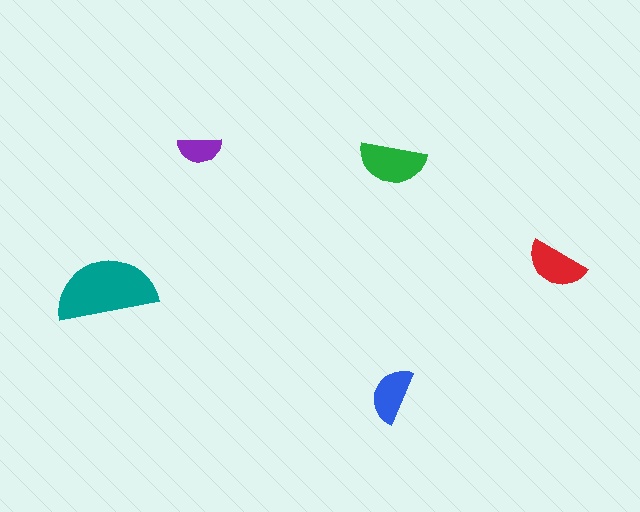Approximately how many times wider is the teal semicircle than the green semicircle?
About 1.5 times wider.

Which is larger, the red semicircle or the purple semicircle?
The red one.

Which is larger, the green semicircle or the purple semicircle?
The green one.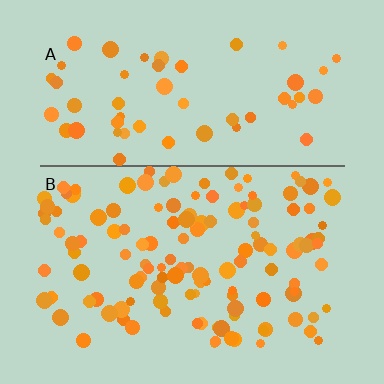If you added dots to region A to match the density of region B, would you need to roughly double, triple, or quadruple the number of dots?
Approximately double.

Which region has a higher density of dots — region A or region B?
B (the bottom).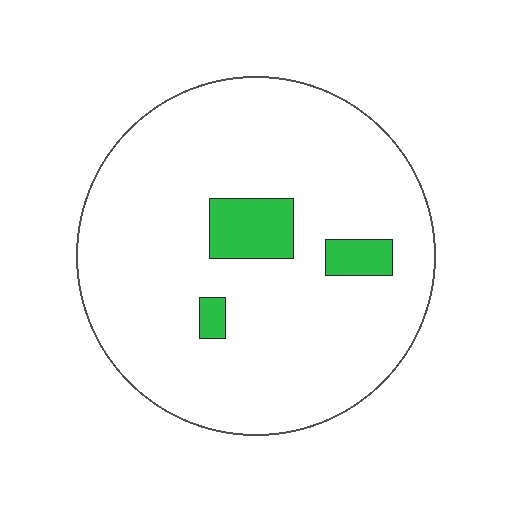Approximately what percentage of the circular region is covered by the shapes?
Approximately 10%.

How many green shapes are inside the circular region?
3.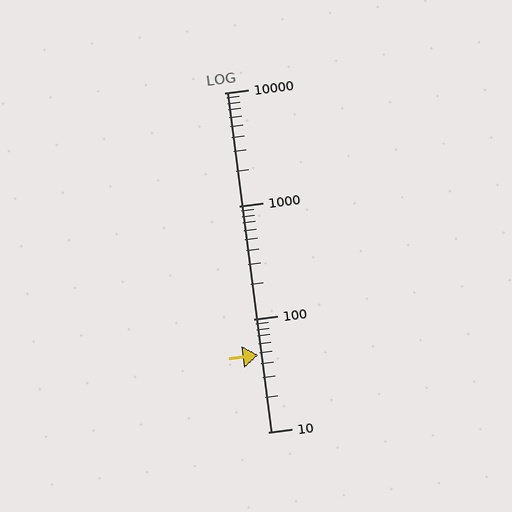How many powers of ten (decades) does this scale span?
The scale spans 3 decades, from 10 to 10000.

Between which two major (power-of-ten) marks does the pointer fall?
The pointer is between 10 and 100.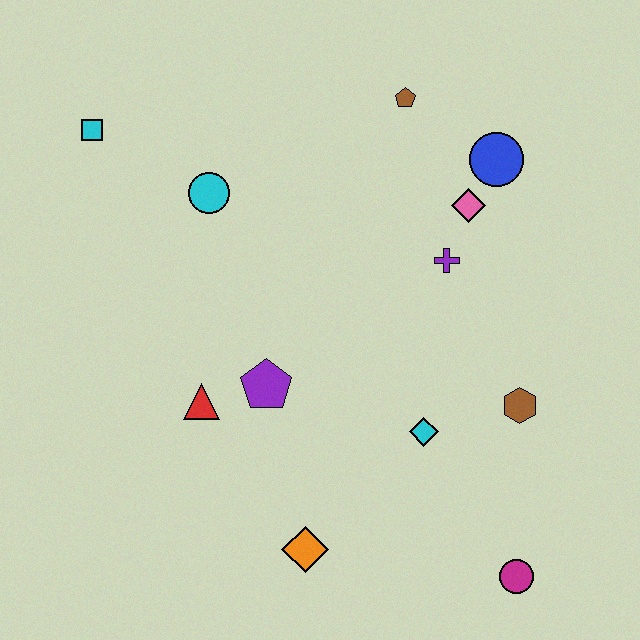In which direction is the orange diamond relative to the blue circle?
The orange diamond is below the blue circle.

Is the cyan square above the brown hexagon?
Yes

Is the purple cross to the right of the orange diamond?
Yes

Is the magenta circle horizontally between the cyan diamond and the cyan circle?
No